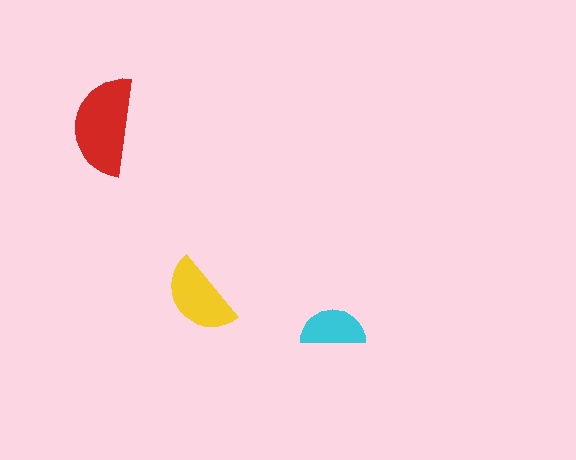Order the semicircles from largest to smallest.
the red one, the yellow one, the cyan one.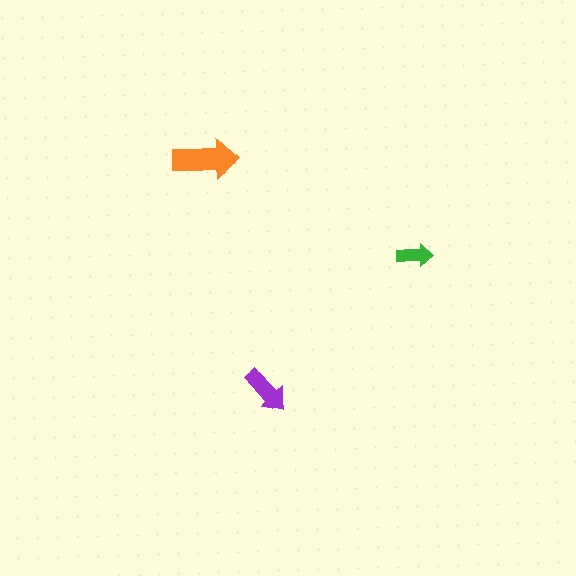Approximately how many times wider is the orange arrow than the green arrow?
About 2 times wider.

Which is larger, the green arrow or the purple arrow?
The purple one.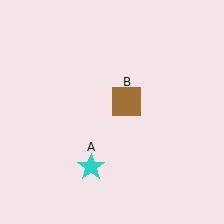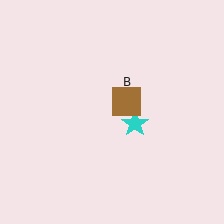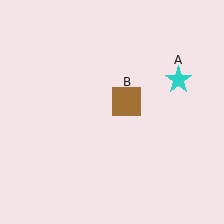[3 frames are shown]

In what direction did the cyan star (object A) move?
The cyan star (object A) moved up and to the right.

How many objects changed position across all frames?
1 object changed position: cyan star (object A).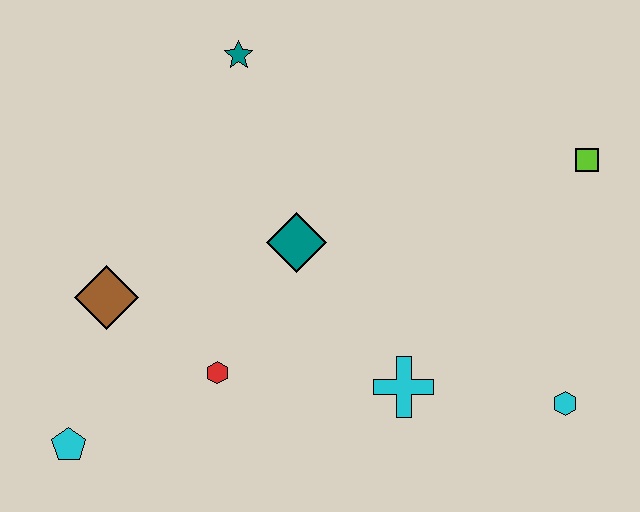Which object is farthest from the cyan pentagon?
The lime square is farthest from the cyan pentagon.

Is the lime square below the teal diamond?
No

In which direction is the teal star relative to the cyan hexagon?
The teal star is above the cyan hexagon.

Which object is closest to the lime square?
The cyan hexagon is closest to the lime square.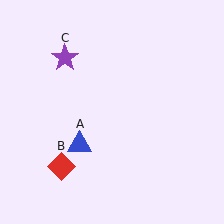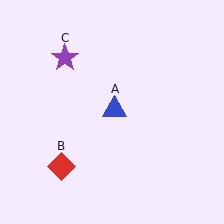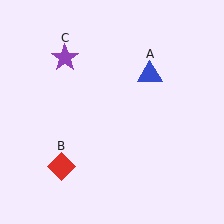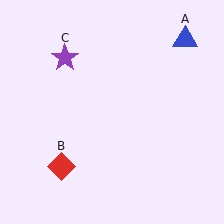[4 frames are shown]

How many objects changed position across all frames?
1 object changed position: blue triangle (object A).